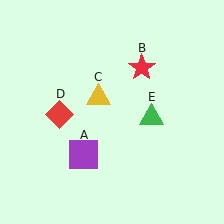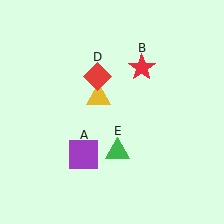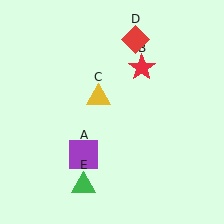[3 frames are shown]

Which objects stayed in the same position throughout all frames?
Purple square (object A) and red star (object B) and yellow triangle (object C) remained stationary.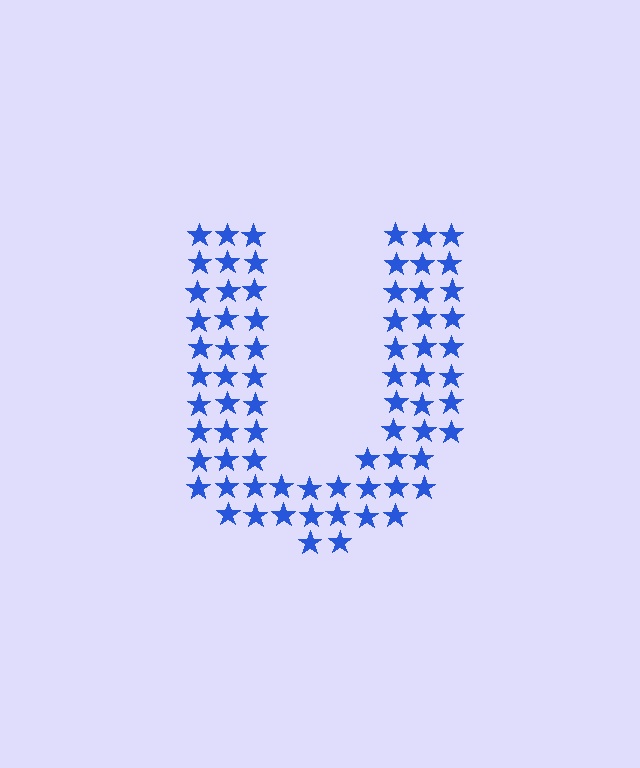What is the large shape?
The large shape is the letter U.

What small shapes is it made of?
It is made of small stars.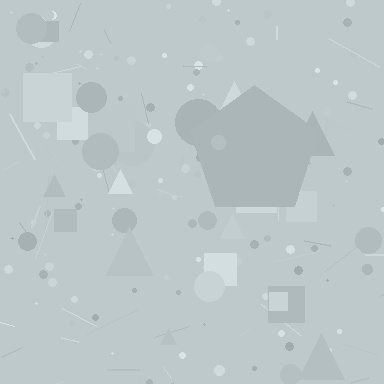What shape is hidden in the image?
A pentagon is hidden in the image.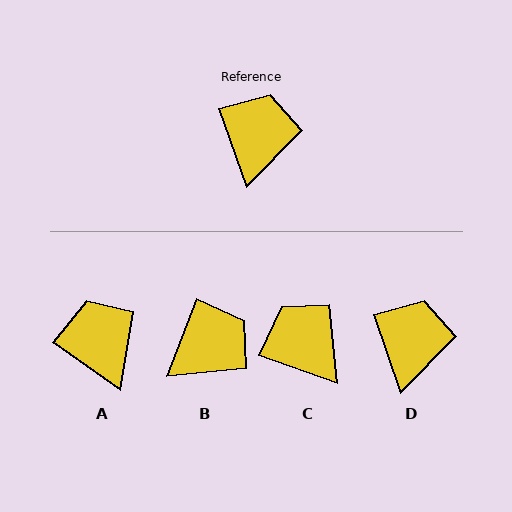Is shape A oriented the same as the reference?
No, it is off by about 35 degrees.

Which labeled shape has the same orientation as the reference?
D.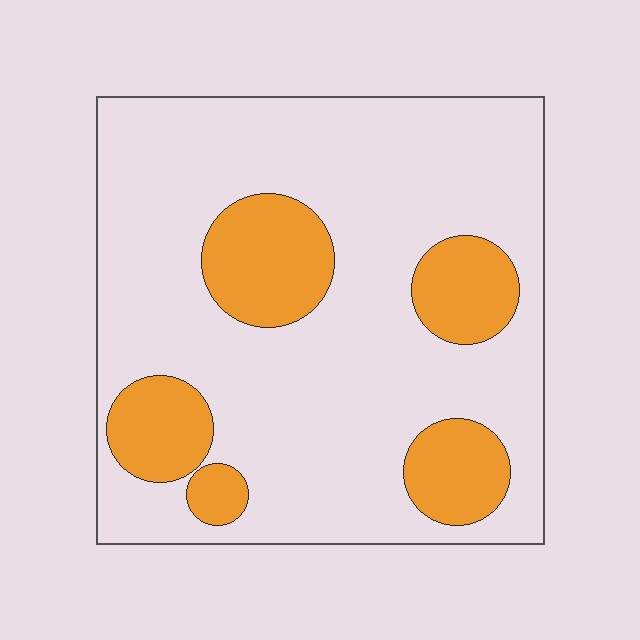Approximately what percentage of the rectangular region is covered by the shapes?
Approximately 20%.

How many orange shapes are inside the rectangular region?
5.